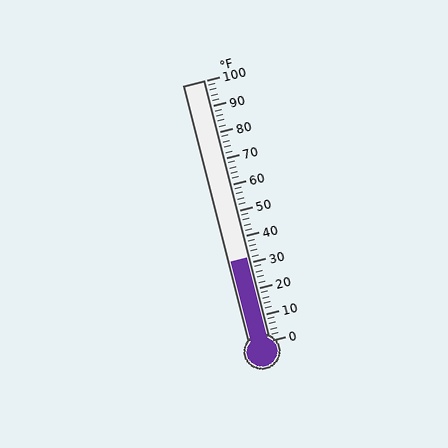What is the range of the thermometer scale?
The thermometer scale ranges from 0°F to 100°F.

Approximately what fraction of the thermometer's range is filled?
The thermometer is filled to approximately 30% of its range.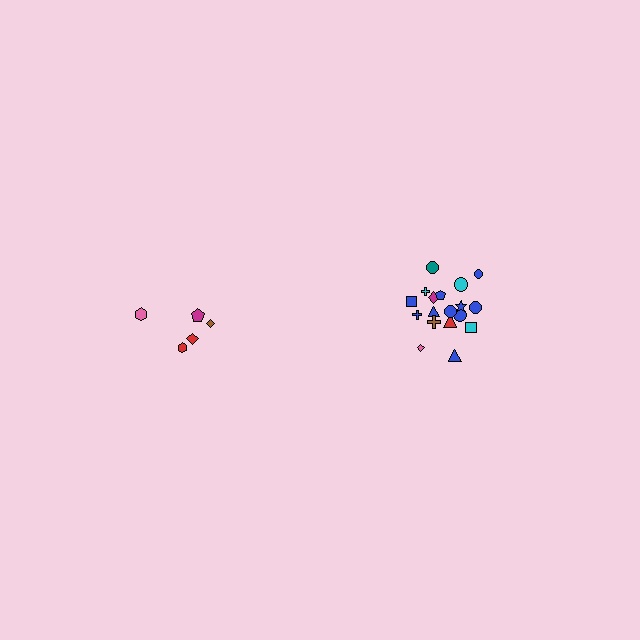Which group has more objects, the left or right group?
The right group.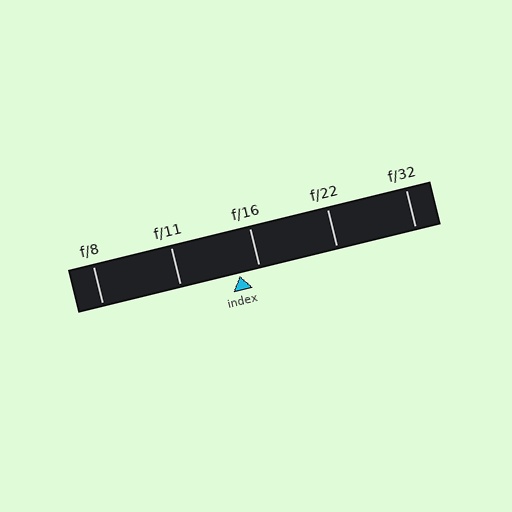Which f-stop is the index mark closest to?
The index mark is closest to f/16.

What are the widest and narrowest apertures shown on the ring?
The widest aperture shown is f/8 and the narrowest is f/32.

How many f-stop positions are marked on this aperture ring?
There are 5 f-stop positions marked.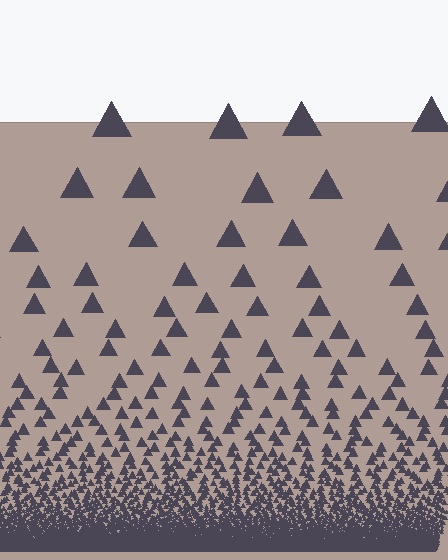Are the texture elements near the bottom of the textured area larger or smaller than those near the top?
Smaller. The gradient is inverted — elements near the bottom are smaller and denser.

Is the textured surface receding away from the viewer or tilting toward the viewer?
The surface appears to tilt toward the viewer. Texture elements get larger and sparser toward the top.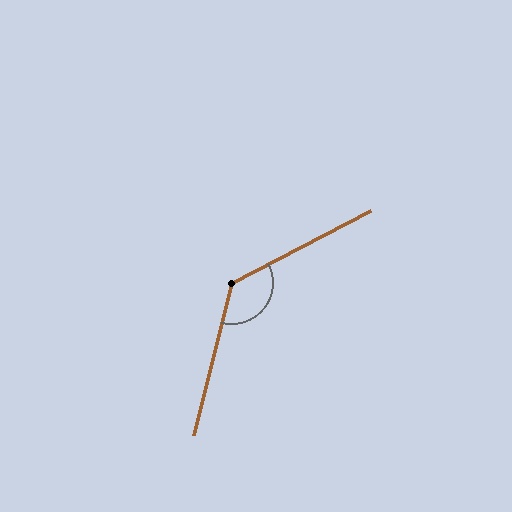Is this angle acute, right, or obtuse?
It is obtuse.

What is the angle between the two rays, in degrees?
Approximately 131 degrees.